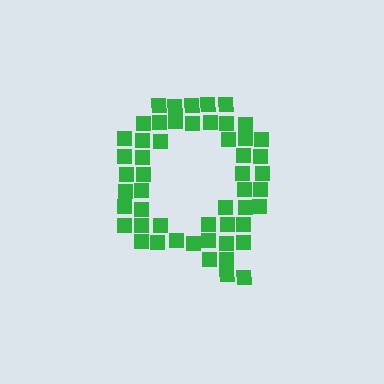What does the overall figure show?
The overall figure shows the letter Q.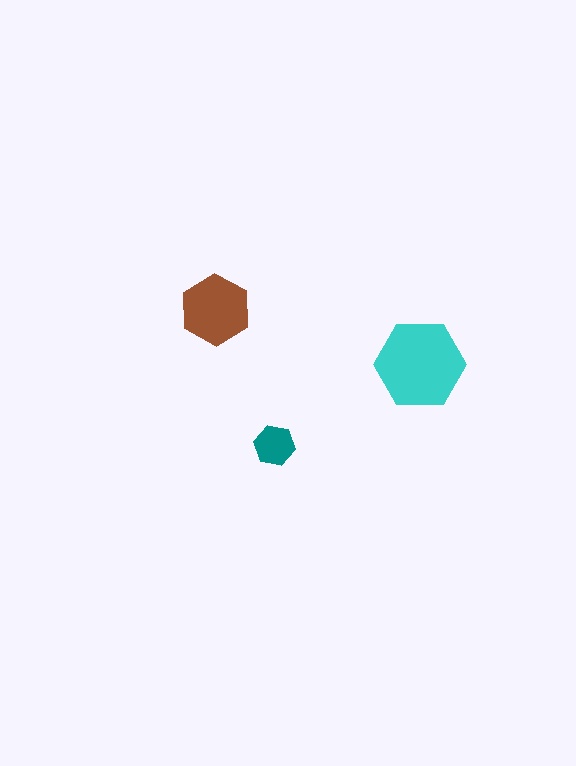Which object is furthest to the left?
The brown hexagon is leftmost.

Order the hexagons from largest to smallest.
the cyan one, the brown one, the teal one.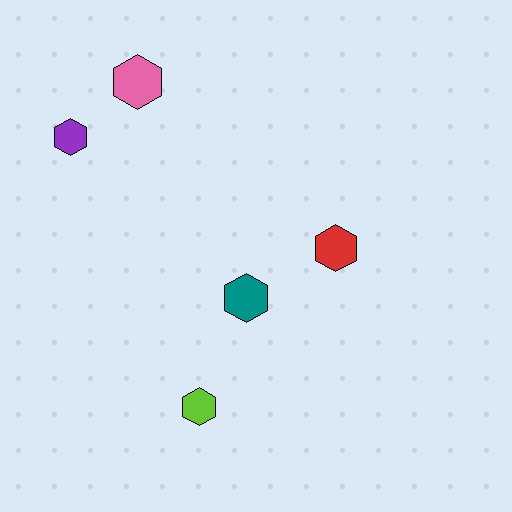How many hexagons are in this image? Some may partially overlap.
There are 5 hexagons.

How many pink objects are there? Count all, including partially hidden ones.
There is 1 pink object.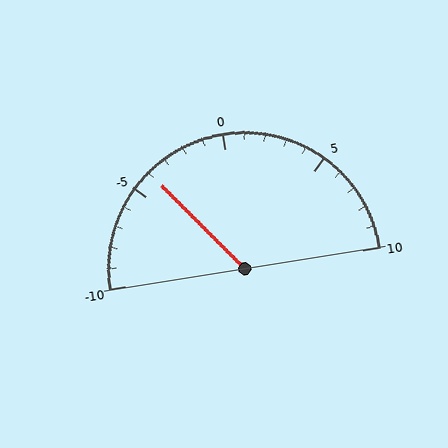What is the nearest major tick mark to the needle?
The nearest major tick mark is -5.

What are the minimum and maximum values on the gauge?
The gauge ranges from -10 to 10.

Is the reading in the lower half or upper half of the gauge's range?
The reading is in the lower half of the range (-10 to 10).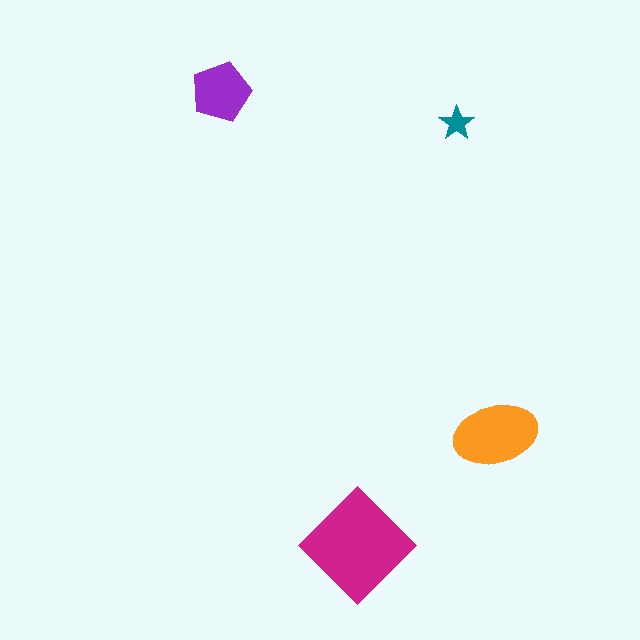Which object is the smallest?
The teal star.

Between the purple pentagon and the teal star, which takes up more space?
The purple pentagon.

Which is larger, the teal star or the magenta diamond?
The magenta diamond.